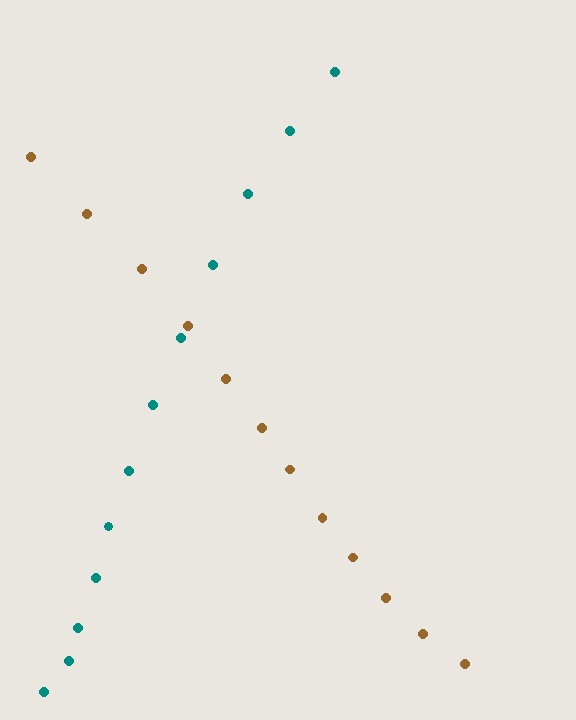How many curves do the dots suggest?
There are 2 distinct paths.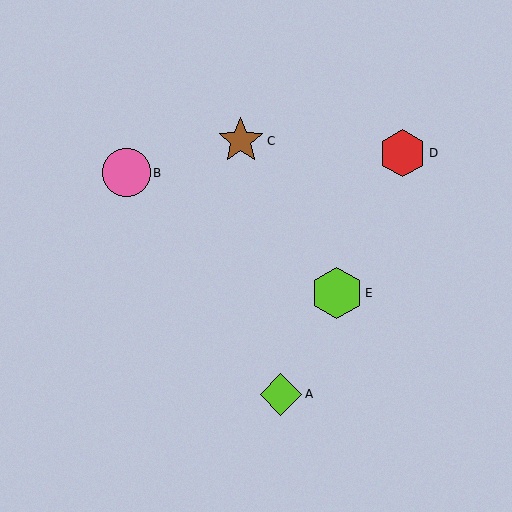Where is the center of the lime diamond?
The center of the lime diamond is at (281, 394).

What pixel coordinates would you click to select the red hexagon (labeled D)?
Click at (403, 153) to select the red hexagon D.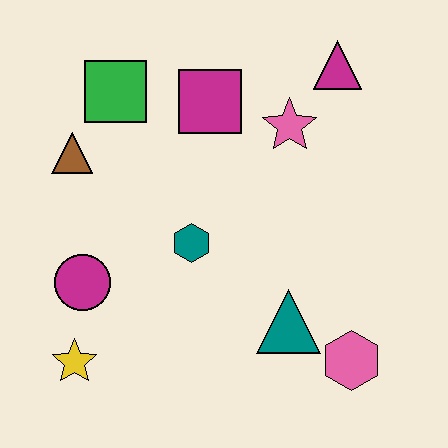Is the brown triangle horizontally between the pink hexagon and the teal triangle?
No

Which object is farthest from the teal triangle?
The green square is farthest from the teal triangle.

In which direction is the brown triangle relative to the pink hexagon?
The brown triangle is to the left of the pink hexagon.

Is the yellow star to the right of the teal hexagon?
No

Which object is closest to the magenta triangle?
The pink star is closest to the magenta triangle.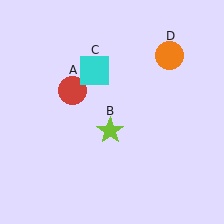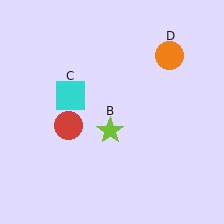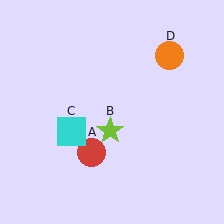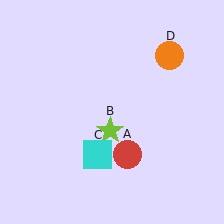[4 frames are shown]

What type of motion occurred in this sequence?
The red circle (object A), cyan square (object C) rotated counterclockwise around the center of the scene.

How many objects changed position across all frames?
2 objects changed position: red circle (object A), cyan square (object C).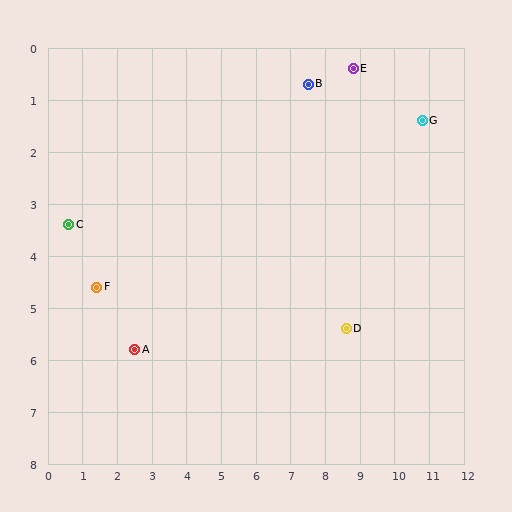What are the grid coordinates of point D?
Point D is at approximately (8.6, 5.4).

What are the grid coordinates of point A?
Point A is at approximately (2.5, 5.8).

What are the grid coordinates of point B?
Point B is at approximately (7.5, 0.7).